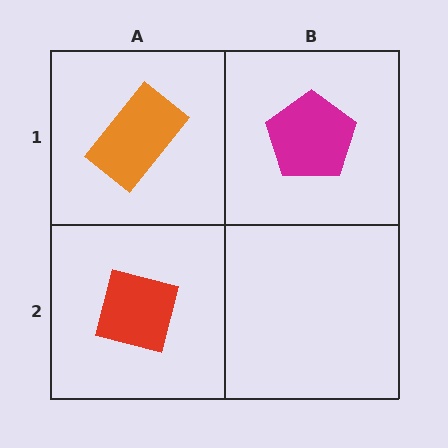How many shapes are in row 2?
1 shape.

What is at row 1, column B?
A magenta pentagon.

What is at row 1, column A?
An orange rectangle.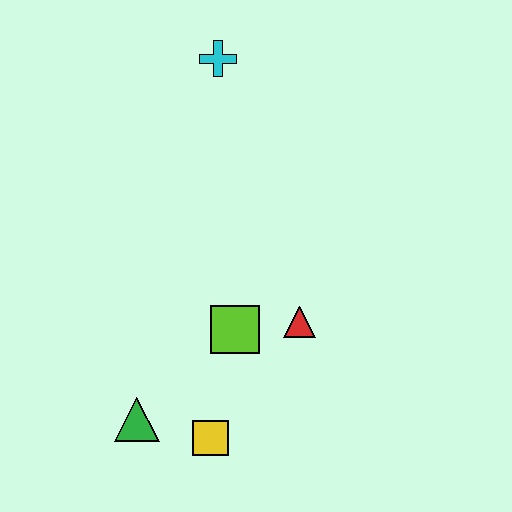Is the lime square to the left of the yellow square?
No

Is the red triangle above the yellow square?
Yes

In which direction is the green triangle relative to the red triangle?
The green triangle is to the left of the red triangle.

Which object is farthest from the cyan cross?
The yellow square is farthest from the cyan cross.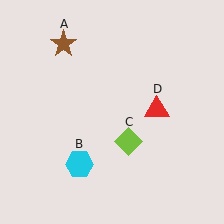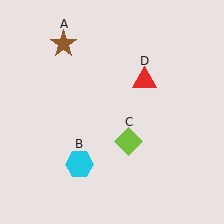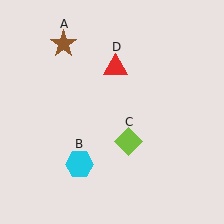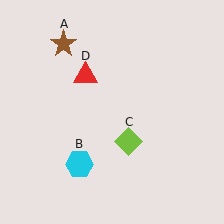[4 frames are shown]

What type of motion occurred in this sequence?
The red triangle (object D) rotated counterclockwise around the center of the scene.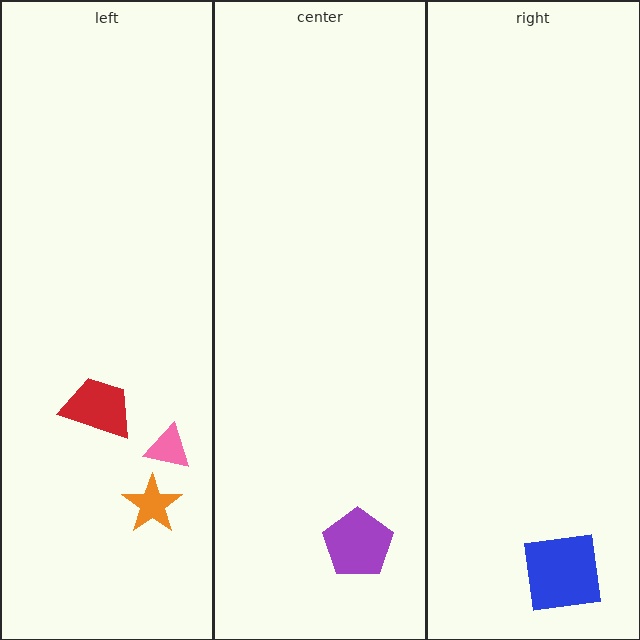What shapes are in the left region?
The orange star, the pink triangle, the red trapezoid.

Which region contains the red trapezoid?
The left region.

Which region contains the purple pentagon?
The center region.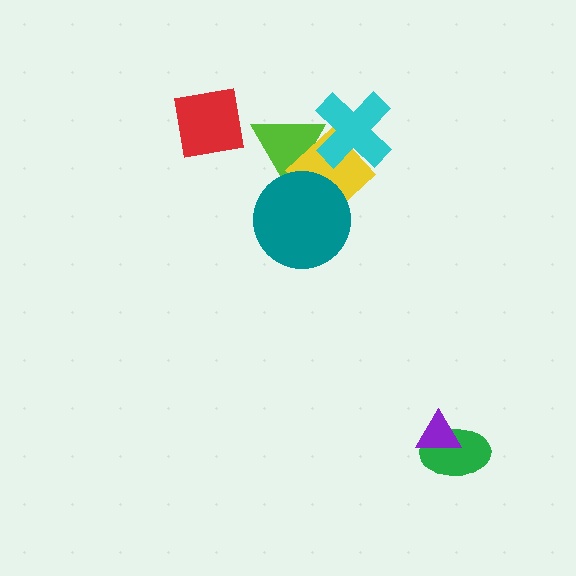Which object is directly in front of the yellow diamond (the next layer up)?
The cyan cross is directly in front of the yellow diamond.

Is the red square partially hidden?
No, no other shape covers it.